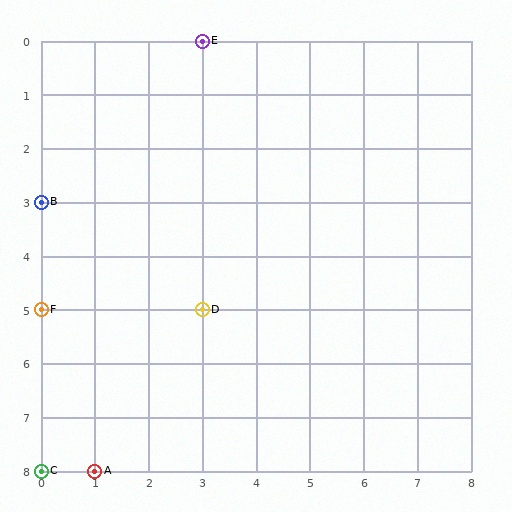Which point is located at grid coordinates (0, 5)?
Point F is at (0, 5).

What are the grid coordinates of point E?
Point E is at grid coordinates (3, 0).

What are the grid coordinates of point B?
Point B is at grid coordinates (0, 3).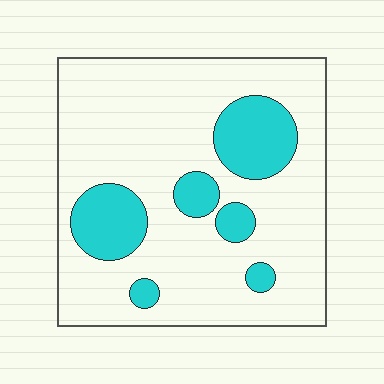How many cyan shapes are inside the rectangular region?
6.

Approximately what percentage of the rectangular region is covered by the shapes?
Approximately 20%.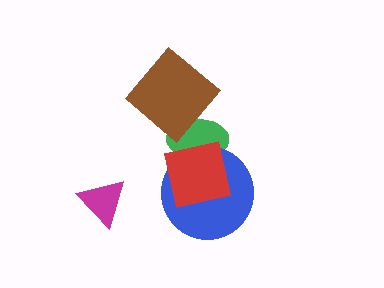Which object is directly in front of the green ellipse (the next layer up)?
The blue circle is directly in front of the green ellipse.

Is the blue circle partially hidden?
Yes, it is partially covered by another shape.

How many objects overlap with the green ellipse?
3 objects overlap with the green ellipse.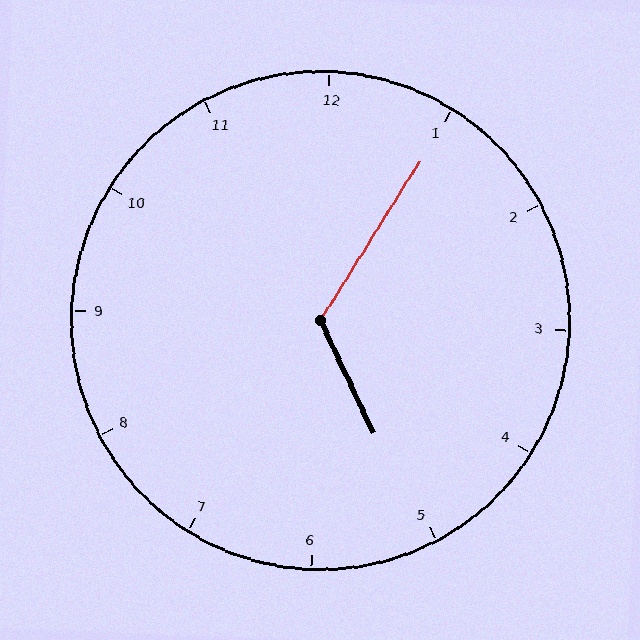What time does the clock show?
5:05.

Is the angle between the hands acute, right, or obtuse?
It is obtuse.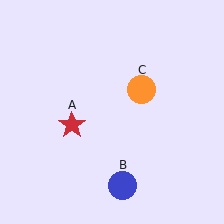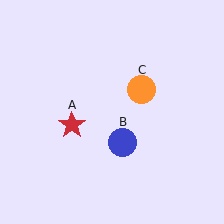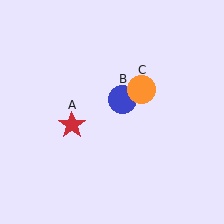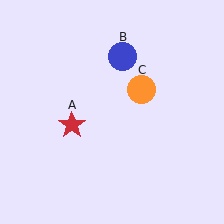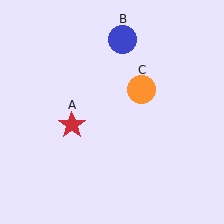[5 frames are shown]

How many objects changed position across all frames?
1 object changed position: blue circle (object B).